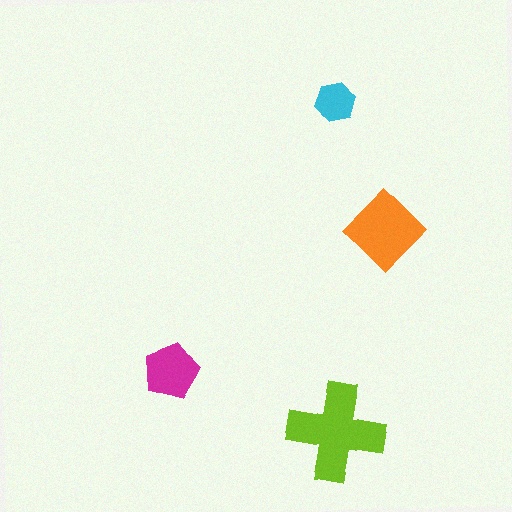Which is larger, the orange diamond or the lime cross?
The lime cross.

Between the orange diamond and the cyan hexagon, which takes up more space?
The orange diamond.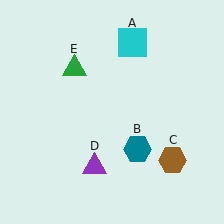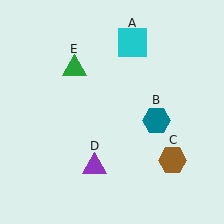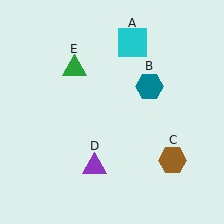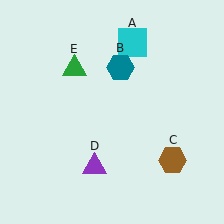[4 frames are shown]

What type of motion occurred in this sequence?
The teal hexagon (object B) rotated counterclockwise around the center of the scene.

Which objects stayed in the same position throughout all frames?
Cyan square (object A) and brown hexagon (object C) and purple triangle (object D) and green triangle (object E) remained stationary.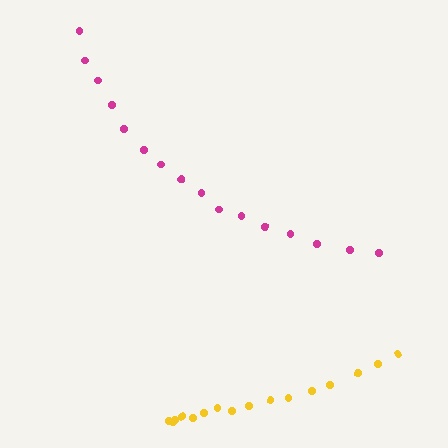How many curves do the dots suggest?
There are 2 distinct paths.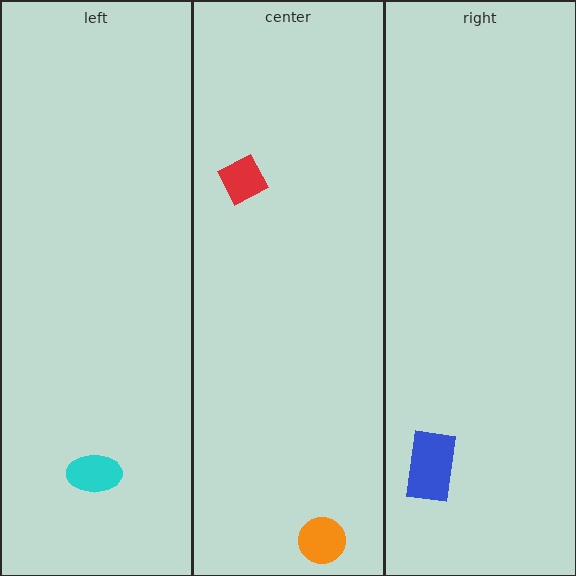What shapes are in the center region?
The red diamond, the orange circle.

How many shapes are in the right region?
1.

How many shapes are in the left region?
1.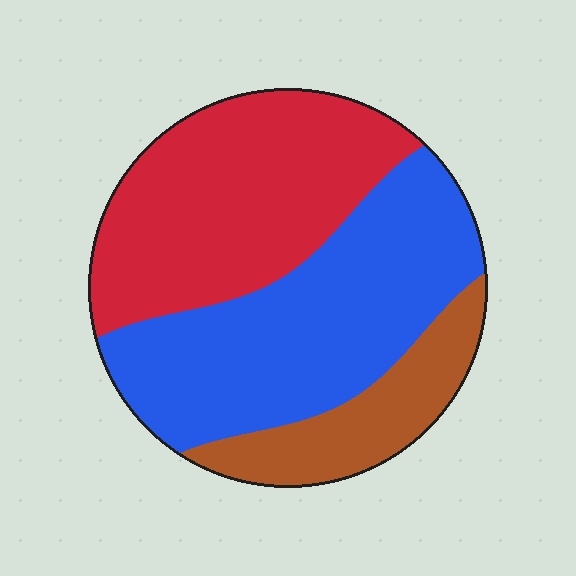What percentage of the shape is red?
Red takes up about two fifths (2/5) of the shape.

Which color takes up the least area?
Brown, at roughly 15%.